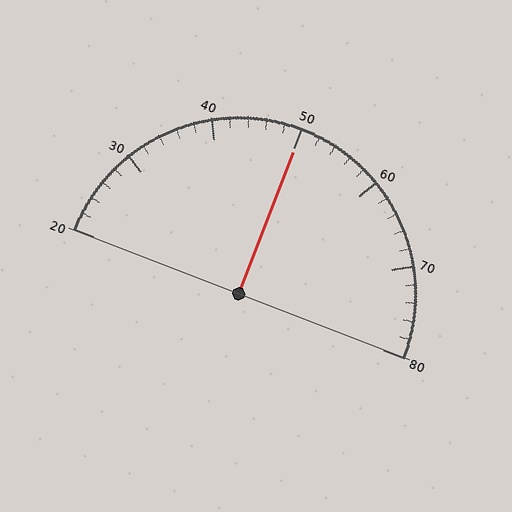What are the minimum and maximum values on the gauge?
The gauge ranges from 20 to 80.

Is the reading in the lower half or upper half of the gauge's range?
The reading is in the upper half of the range (20 to 80).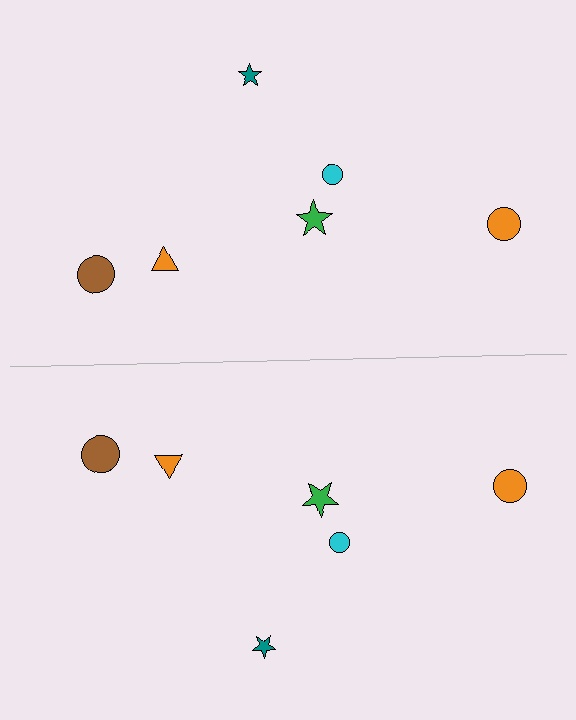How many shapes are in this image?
There are 12 shapes in this image.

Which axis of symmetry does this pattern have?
The pattern has a horizontal axis of symmetry running through the center of the image.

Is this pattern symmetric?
Yes, this pattern has bilateral (reflection) symmetry.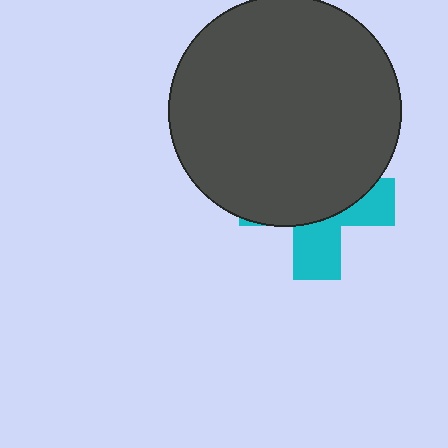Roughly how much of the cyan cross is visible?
A small part of it is visible (roughly 37%).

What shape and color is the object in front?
The object in front is a dark gray circle.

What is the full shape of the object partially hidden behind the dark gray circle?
The partially hidden object is a cyan cross.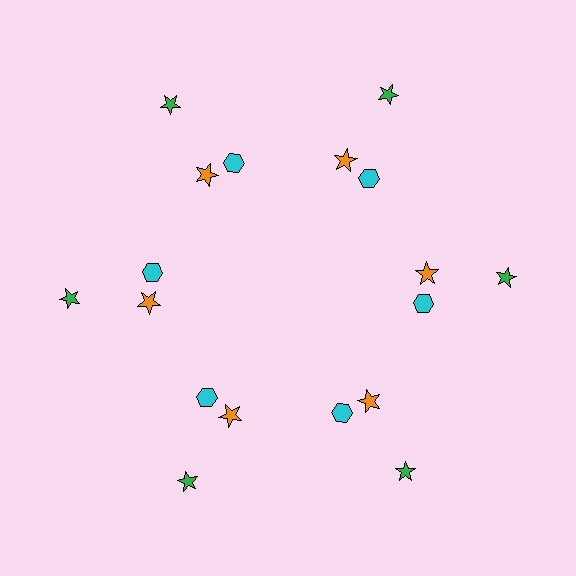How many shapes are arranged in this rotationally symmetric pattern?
There are 18 shapes, arranged in 6 groups of 3.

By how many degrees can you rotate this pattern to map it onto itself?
The pattern maps onto itself every 60 degrees of rotation.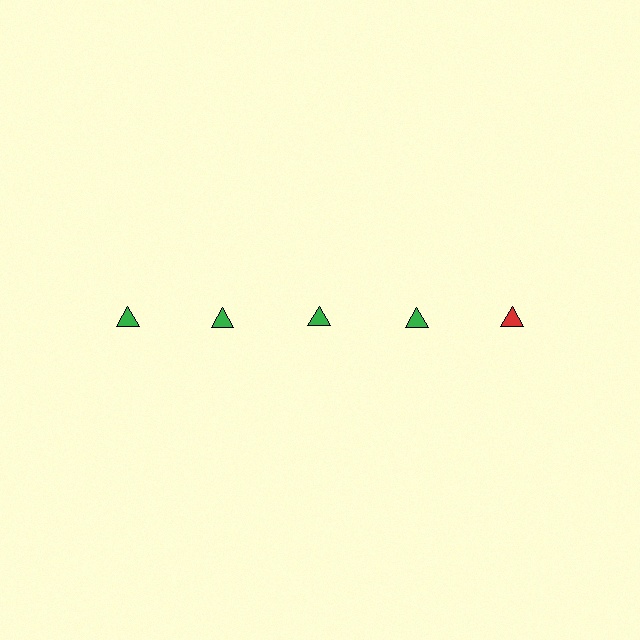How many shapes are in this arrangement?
There are 5 shapes arranged in a grid pattern.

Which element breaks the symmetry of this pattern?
The red triangle in the top row, rightmost column breaks the symmetry. All other shapes are green triangles.